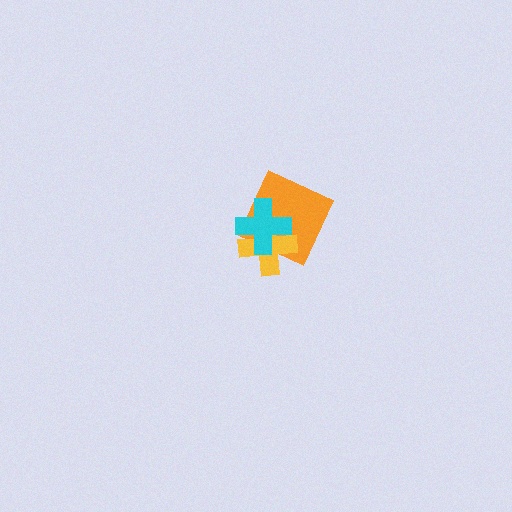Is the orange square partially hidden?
Yes, it is partially covered by another shape.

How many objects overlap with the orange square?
2 objects overlap with the orange square.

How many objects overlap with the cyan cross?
2 objects overlap with the cyan cross.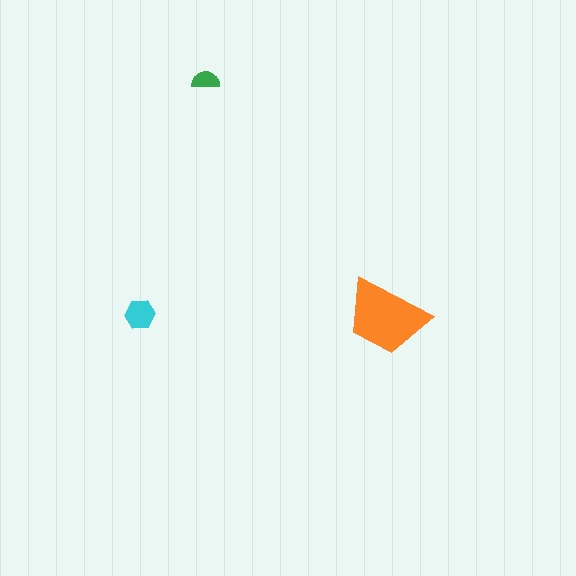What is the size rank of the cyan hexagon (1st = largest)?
2nd.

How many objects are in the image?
There are 3 objects in the image.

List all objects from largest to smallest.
The orange trapezoid, the cyan hexagon, the green semicircle.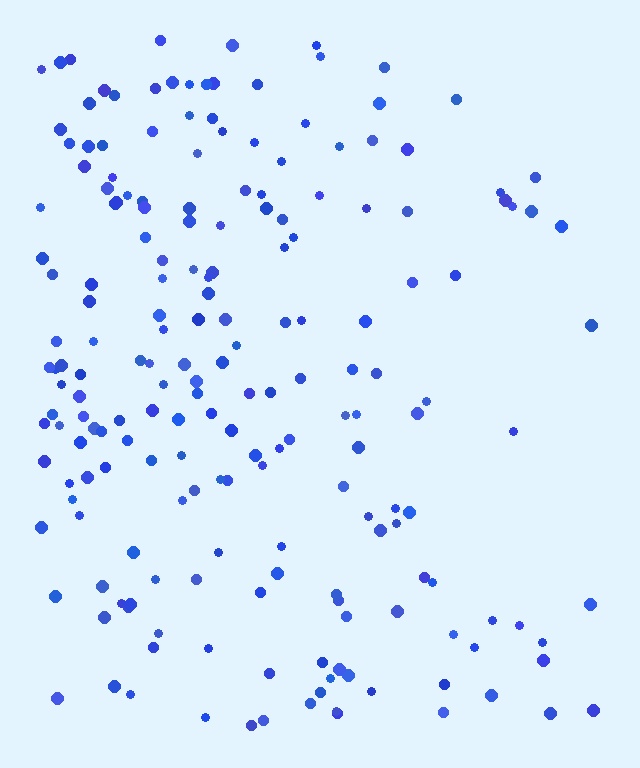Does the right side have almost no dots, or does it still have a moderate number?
Still a moderate number, just noticeably fewer than the left.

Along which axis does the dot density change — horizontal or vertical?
Horizontal.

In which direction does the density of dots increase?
From right to left, with the left side densest.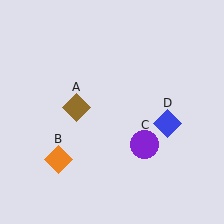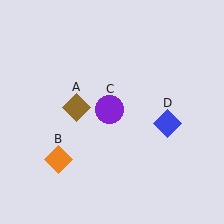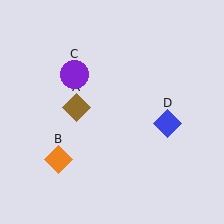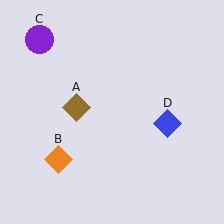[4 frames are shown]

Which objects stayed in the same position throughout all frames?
Brown diamond (object A) and orange diamond (object B) and blue diamond (object D) remained stationary.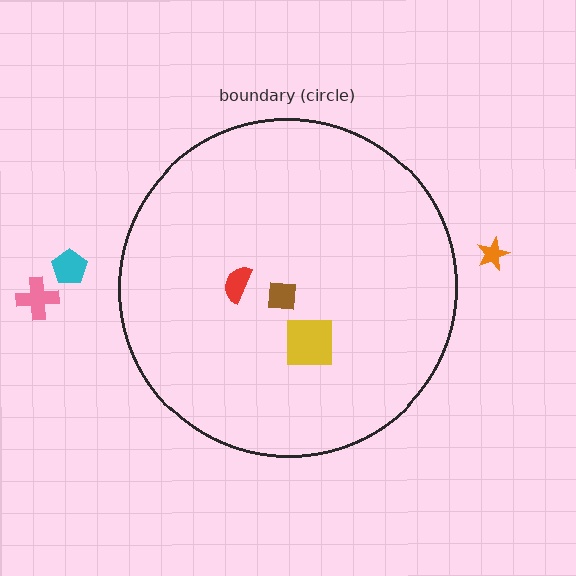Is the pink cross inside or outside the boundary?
Outside.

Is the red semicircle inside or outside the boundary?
Inside.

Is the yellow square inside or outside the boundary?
Inside.